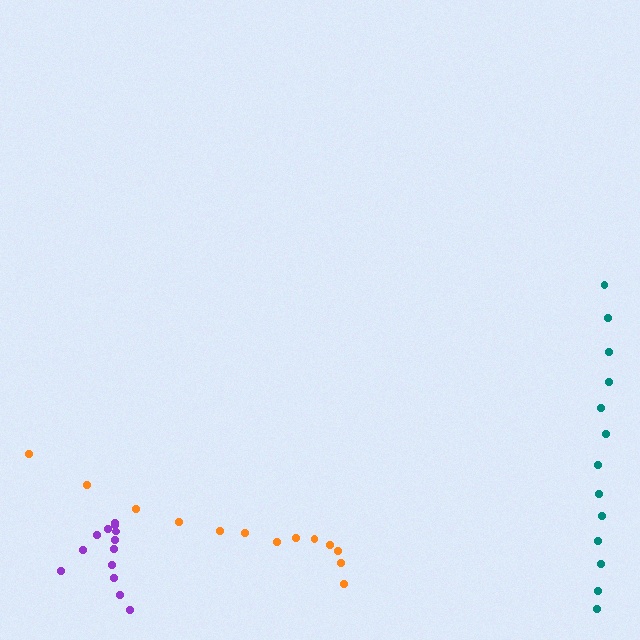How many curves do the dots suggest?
There are 3 distinct paths.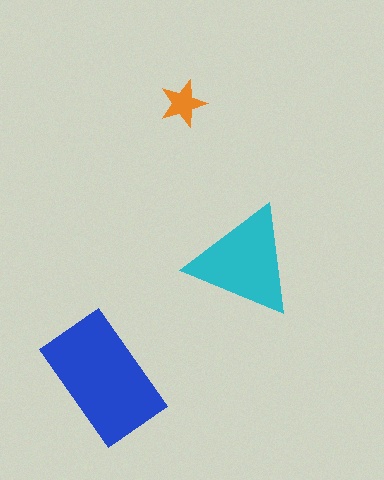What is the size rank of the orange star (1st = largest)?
3rd.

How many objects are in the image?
There are 3 objects in the image.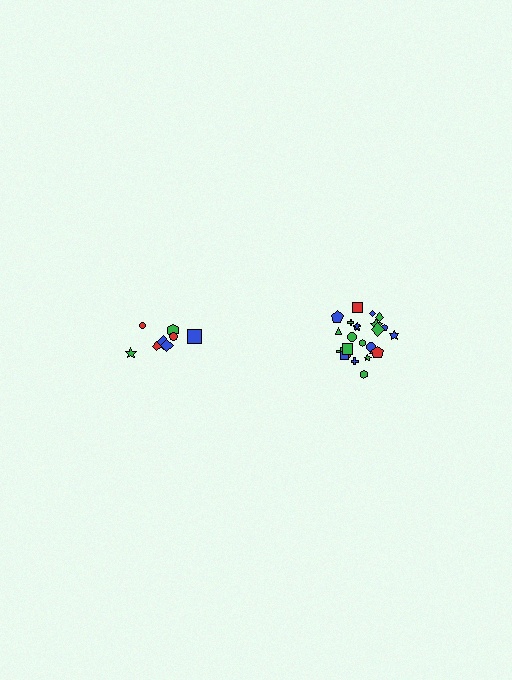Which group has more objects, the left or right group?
The right group.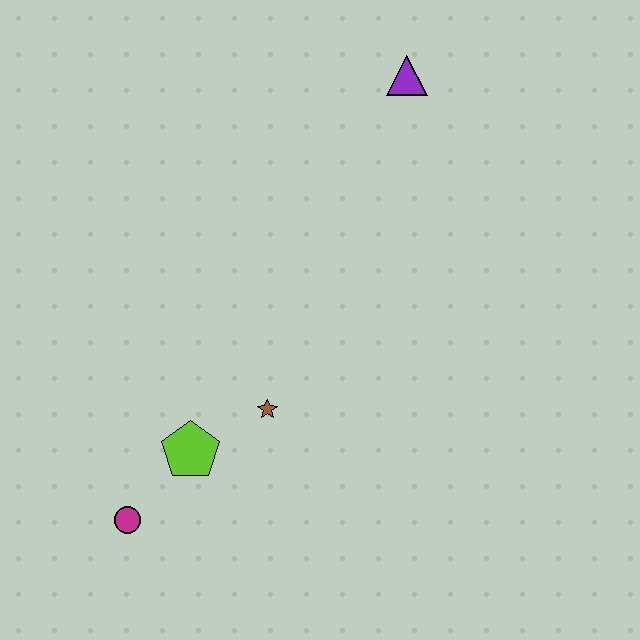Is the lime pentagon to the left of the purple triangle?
Yes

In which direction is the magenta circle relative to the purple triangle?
The magenta circle is below the purple triangle.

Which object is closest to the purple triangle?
The brown star is closest to the purple triangle.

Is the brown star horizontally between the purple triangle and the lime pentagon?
Yes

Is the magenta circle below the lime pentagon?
Yes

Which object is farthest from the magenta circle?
The purple triangle is farthest from the magenta circle.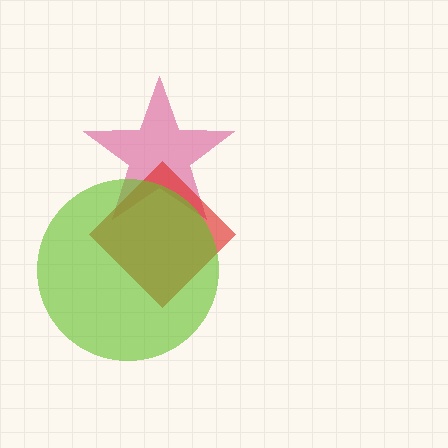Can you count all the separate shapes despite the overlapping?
Yes, there are 3 separate shapes.